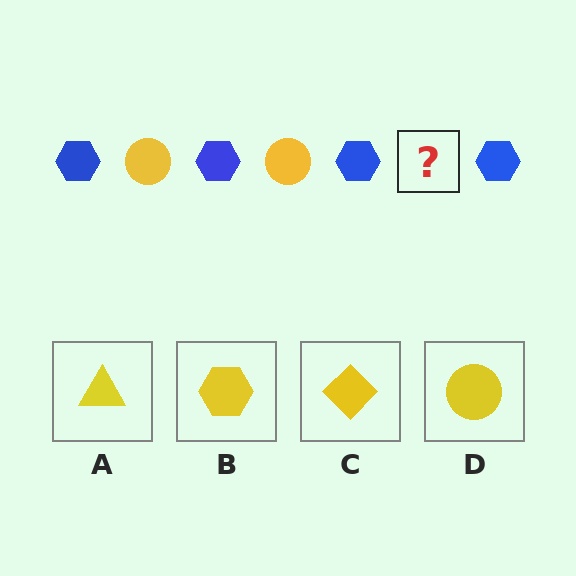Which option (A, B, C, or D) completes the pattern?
D.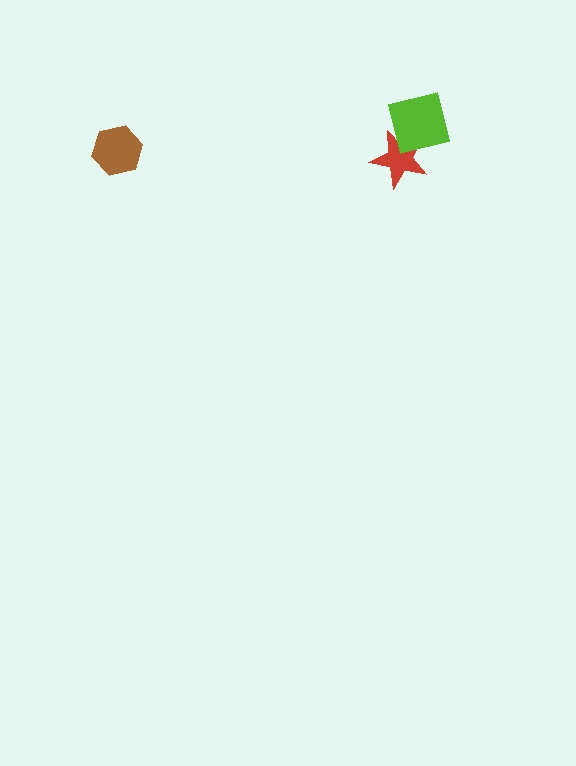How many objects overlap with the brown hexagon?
0 objects overlap with the brown hexagon.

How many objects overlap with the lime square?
1 object overlaps with the lime square.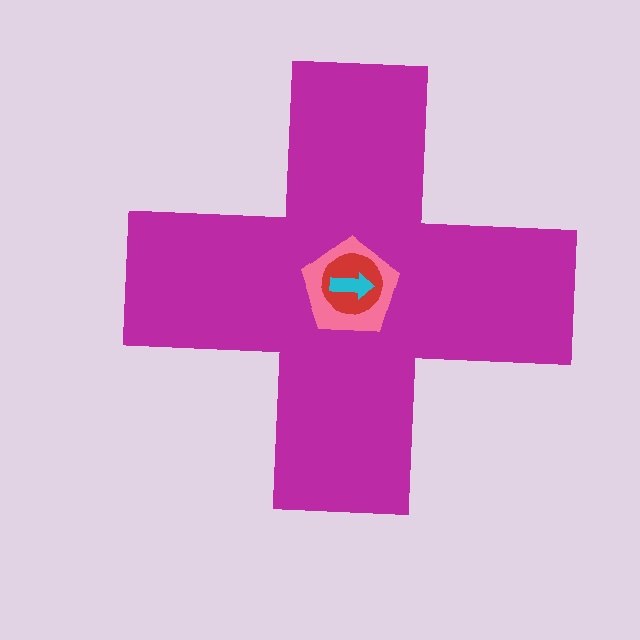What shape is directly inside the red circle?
The cyan arrow.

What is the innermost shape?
The cyan arrow.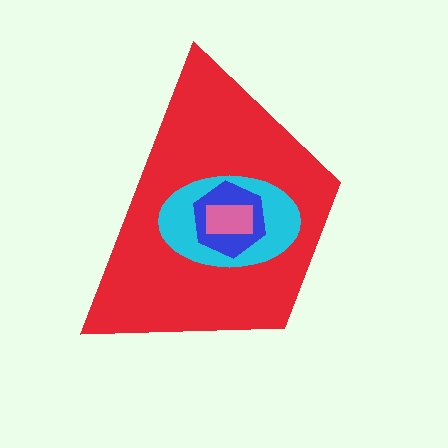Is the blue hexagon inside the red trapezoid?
Yes.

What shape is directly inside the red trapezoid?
The cyan ellipse.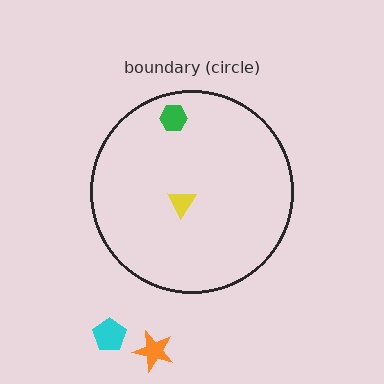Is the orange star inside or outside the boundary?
Outside.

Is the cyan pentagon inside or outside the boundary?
Outside.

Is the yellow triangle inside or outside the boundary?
Inside.